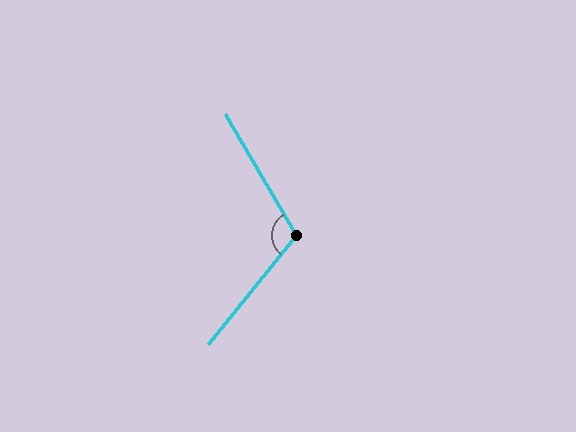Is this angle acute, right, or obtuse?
It is obtuse.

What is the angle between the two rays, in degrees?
Approximately 111 degrees.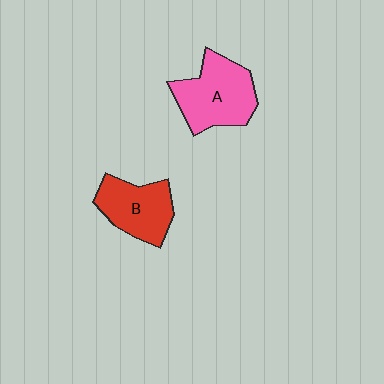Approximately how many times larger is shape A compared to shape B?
Approximately 1.2 times.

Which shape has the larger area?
Shape A (pink).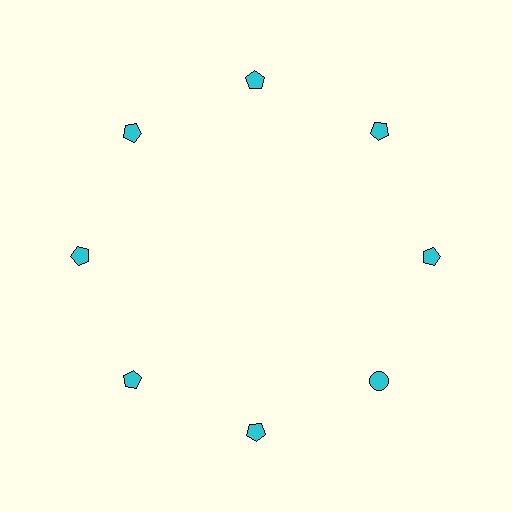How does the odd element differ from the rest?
It has a different shape: circle instead of pentagon.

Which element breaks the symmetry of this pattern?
The cyan circle at roughly the 4 o'clock position breaks the symmetry. All other shapes are cyan pentagons.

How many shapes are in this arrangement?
There are 8 shapes arranged in a ring pattern.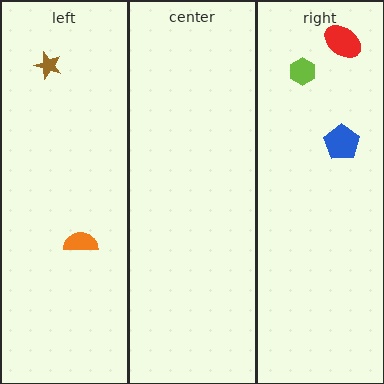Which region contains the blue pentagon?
The right region.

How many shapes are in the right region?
3.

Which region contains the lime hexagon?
The right region.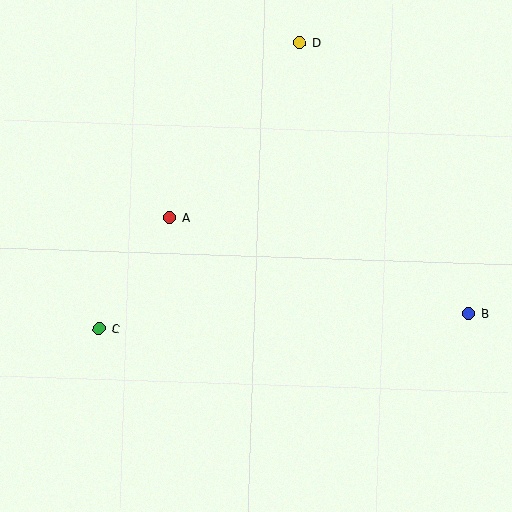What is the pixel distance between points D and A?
The distance between D and A is 218 pixels.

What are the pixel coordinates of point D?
Point D is at (300, 43).